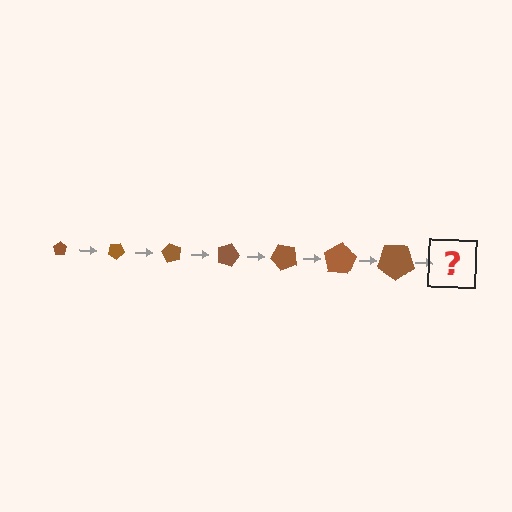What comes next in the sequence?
The next element should be a pentagon, larger than the previous one and rotated 210 degrees from the start.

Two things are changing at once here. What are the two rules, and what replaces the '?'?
The two rules are that the pentagon grows larger each step and it rotates 30 degrees each step. The '?' should be a pentagon, larger than the previous one and rotated 210 degrees from the start.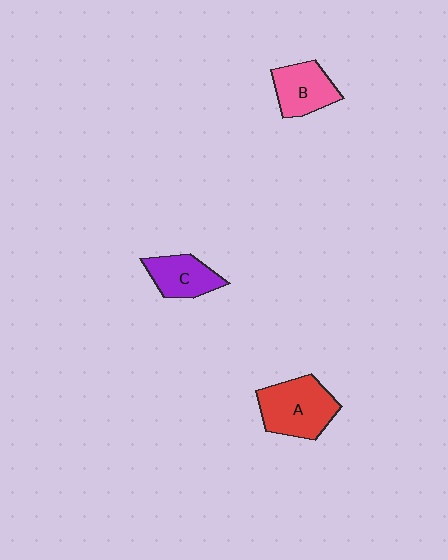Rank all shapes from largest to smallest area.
From largest to smallest: A (red), B (pink), C (purple).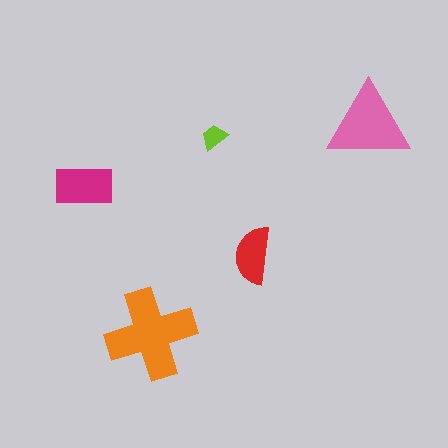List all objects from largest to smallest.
The orange cross, the pink triangle, the magenta rectangle, the red semicircle, the lime trapezoid.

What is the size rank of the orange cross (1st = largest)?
1st.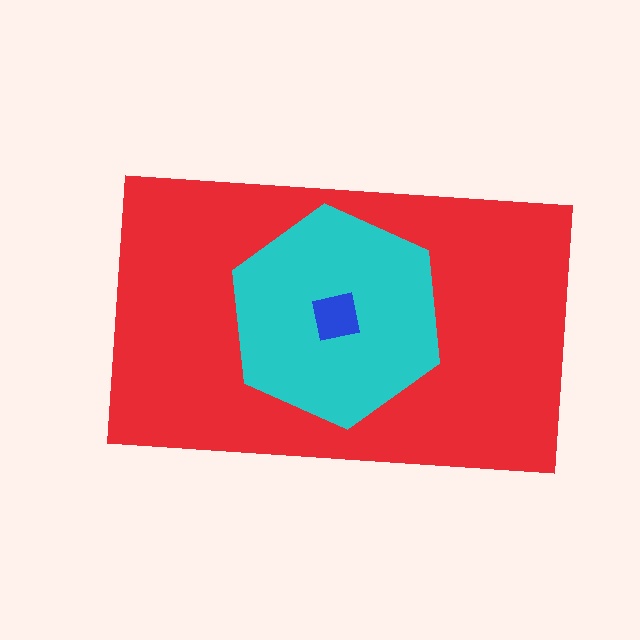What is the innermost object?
The blue square.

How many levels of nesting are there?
3.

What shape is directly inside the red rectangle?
The cyan hexagon.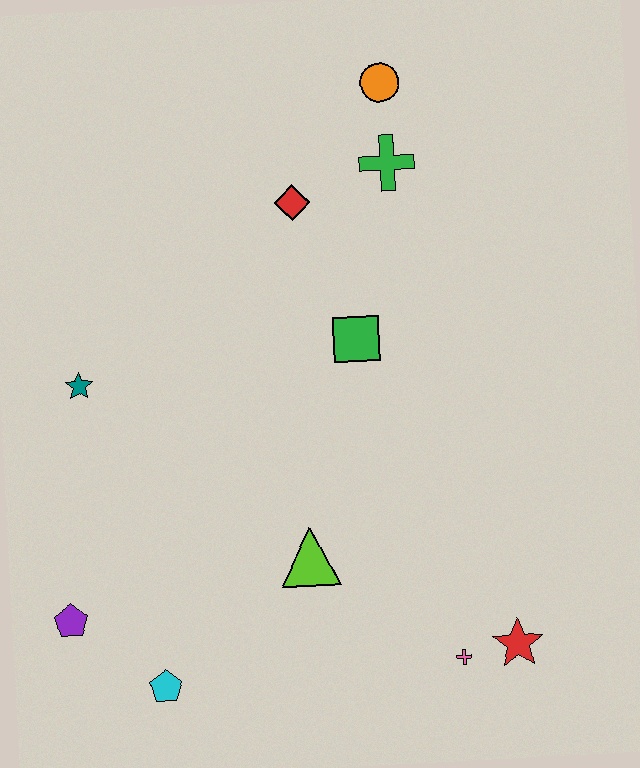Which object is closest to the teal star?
The purple pentagon is closest to the teal star.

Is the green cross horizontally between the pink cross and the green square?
Yes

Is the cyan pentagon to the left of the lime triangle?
Yes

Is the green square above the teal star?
Yes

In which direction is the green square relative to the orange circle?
The green square is below the orange circle.